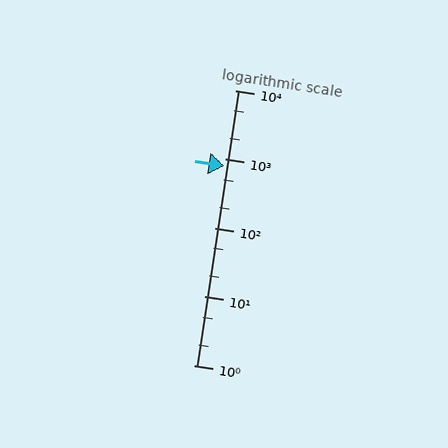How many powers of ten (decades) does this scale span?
The scale spans 4 decades, from 1 to 10000.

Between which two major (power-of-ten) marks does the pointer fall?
The pointer is between 100 and 1000.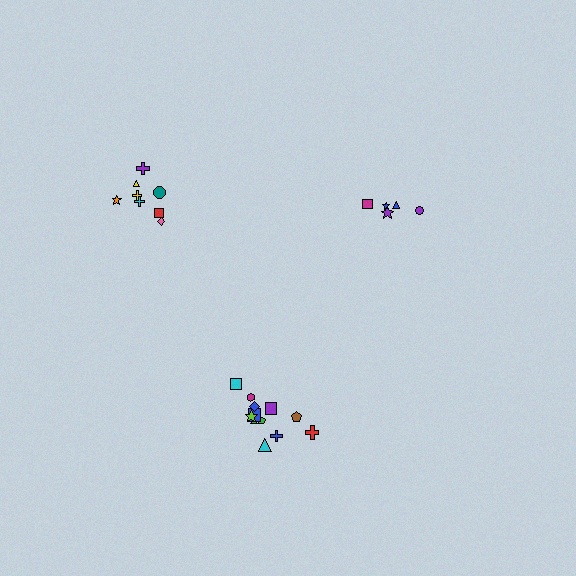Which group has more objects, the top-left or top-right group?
The top-left group.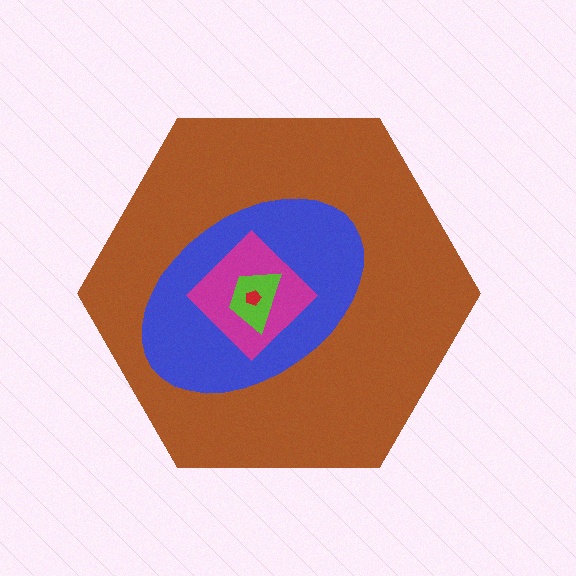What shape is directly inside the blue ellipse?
The magenta diamond.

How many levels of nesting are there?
5.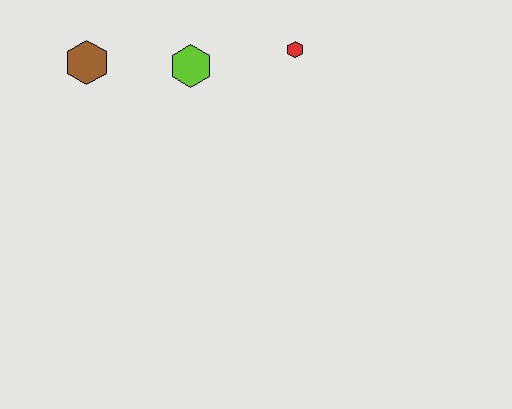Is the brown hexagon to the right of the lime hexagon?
No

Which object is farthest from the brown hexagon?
The red hexagon is farthest from the brown hexagon.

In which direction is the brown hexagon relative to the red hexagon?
The brown hexagon is to the left of the red hexagon.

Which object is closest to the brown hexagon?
The lime hexagon is closest to the brown hexagon.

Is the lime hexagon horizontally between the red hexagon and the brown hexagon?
Yes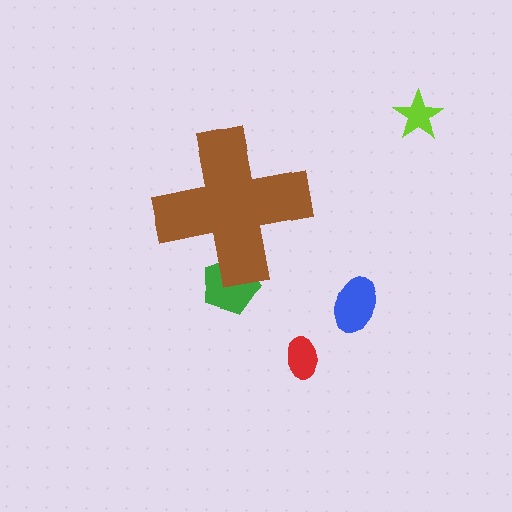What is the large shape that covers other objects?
A brown cross.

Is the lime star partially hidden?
No, the lime star is fully visible.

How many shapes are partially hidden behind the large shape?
1 shape is partially hidden.